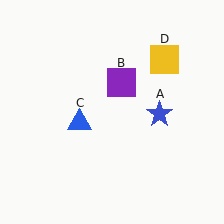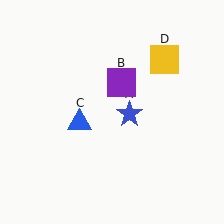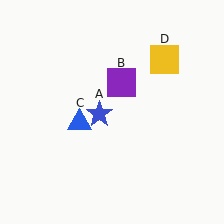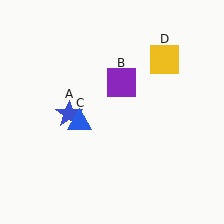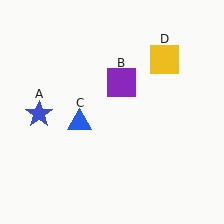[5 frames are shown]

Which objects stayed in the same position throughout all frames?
Purple square (object B) and blue triangle (object C) and yellow square (object D) remained stationary.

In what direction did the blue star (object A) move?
The blue star (object A) moved left.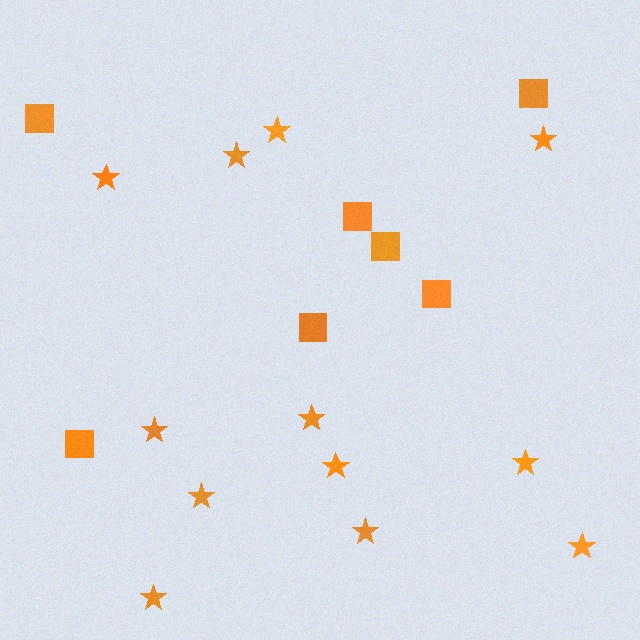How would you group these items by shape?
There are 2 groups: one group of stars (12) and one group of squares (7).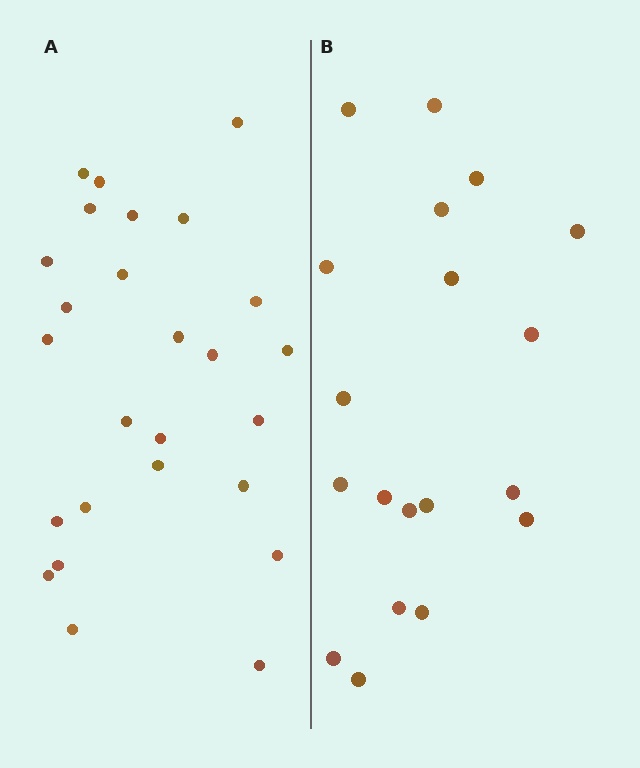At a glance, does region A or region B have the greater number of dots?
Region A (the left region) has more dots.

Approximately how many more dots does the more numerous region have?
Region A has roughly 8 or so more dots than region B.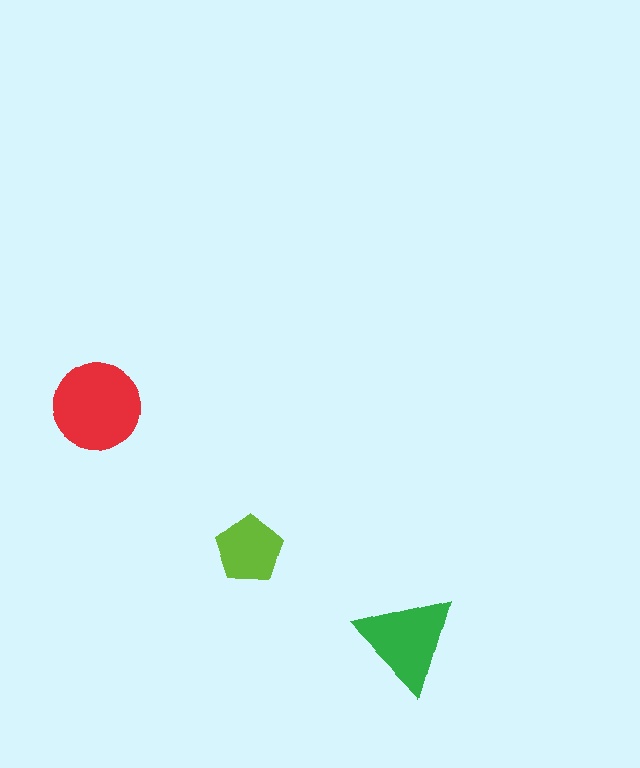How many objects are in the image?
There are 3 objects in the image.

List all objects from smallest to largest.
The lime pentagon, the green triangle, the red circle.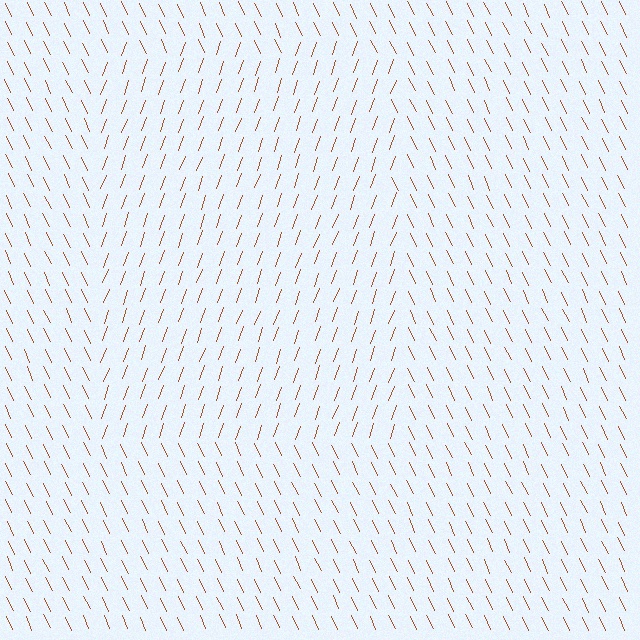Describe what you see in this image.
The image is filled with small brown line segments. A rectangle region in the image has lines oriented differently from the surrounding lines, creating a visible texture boundary.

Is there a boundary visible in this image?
Yes, there is a texture boundary formed by a change in line orientation.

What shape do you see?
I see a rectangle.